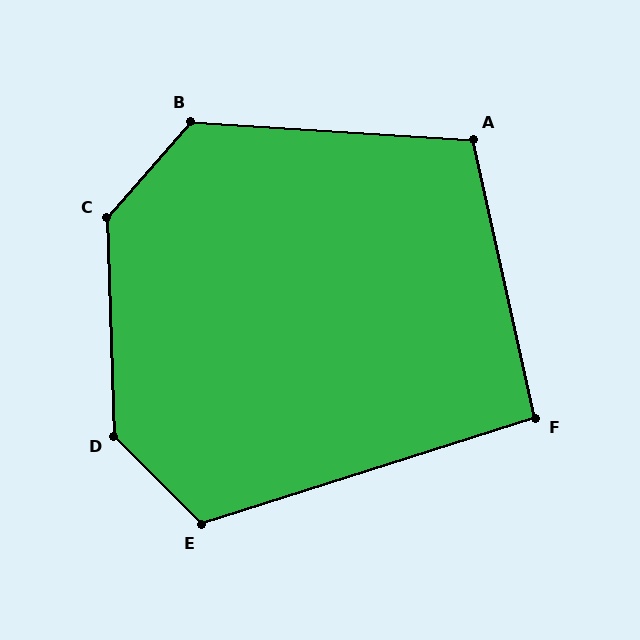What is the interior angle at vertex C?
Approximately 137 degrees (obtuse).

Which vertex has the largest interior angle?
D, at approximately 137 degrees.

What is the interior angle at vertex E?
Approximately 117 degrees (obtuse).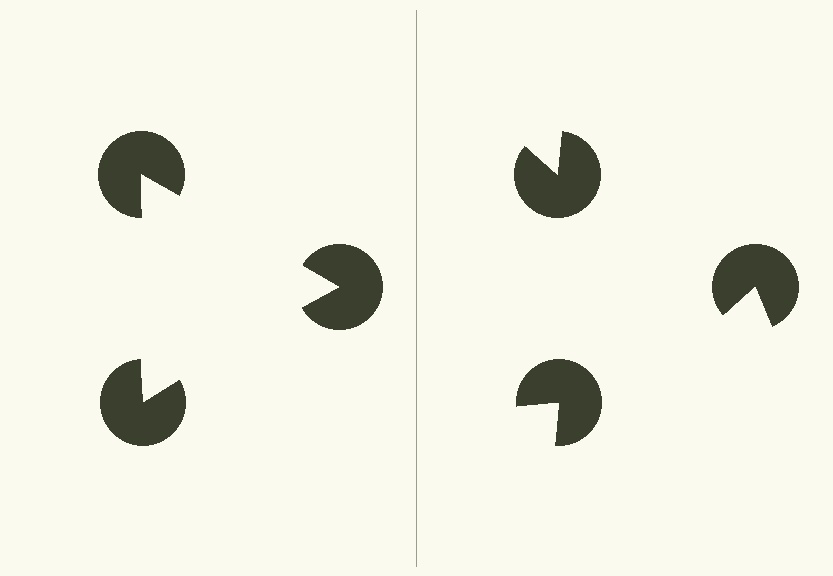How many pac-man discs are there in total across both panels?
6 — 3 on each side.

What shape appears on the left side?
An illusory triangle.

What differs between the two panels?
The pac-man discs are positioned identically on both sides; only the wedge orientations differ. On the left they align to a triangle; on the right they are misaligned.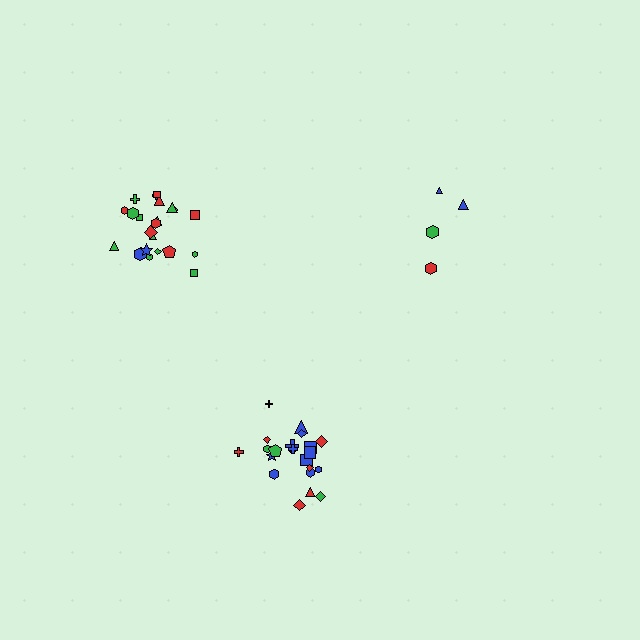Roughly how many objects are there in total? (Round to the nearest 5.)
Roughly 50 objects in total.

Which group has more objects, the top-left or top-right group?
The top-left group.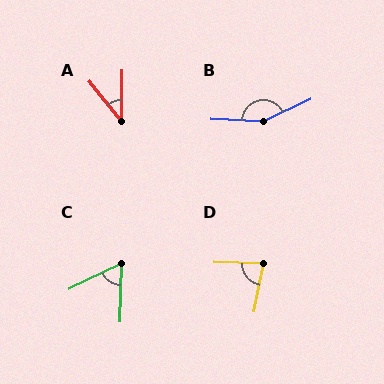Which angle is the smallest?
A, at approximately 40 degrees.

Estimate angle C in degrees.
Approximately 63 degrees.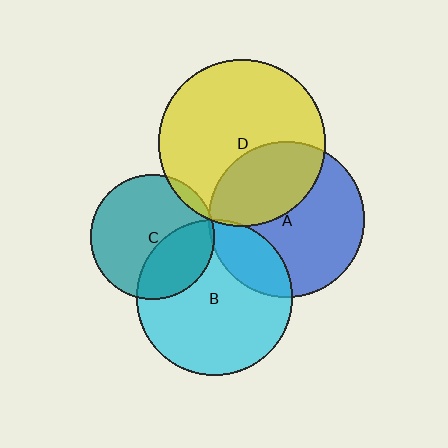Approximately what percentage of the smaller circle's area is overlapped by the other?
Approximately 20%.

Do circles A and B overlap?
Yes.